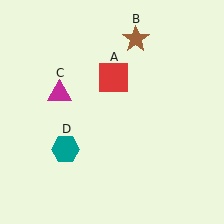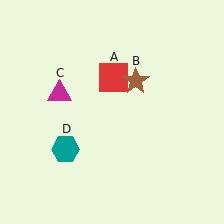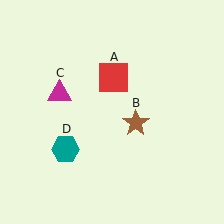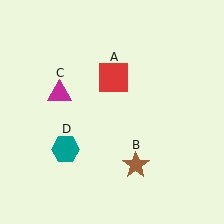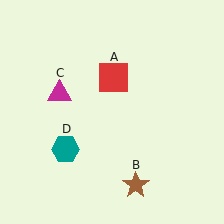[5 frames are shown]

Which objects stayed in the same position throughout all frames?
Red square (object A) and magenta triangle (object C) and teal hexagon (object D) remained stationary.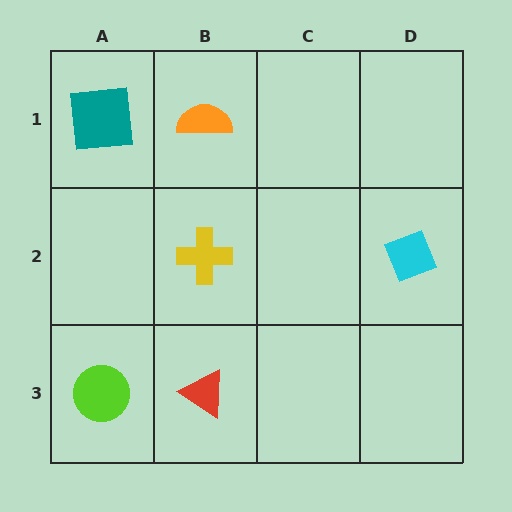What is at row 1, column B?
An orange semicircle.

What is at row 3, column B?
A red triangle.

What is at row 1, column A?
A teal square.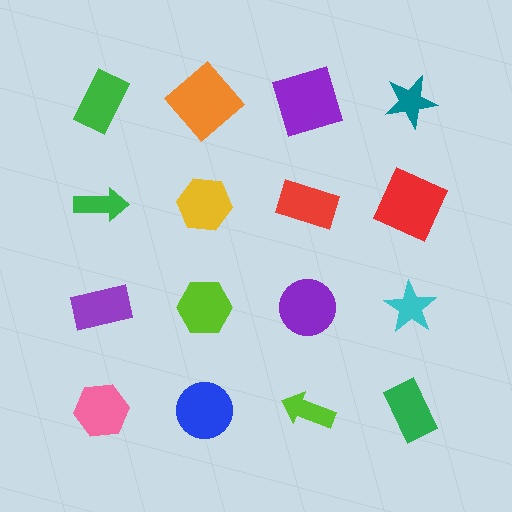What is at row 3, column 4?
A cyan star.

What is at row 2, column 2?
A yellow hexagon.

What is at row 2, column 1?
A green arrow.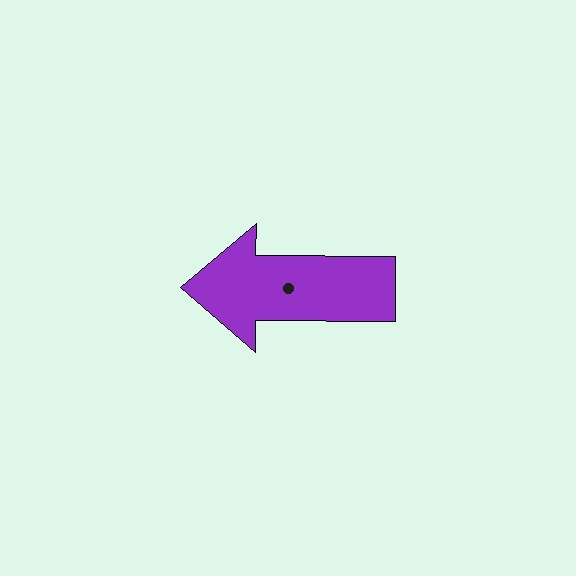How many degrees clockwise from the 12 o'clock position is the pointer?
Approximately 270 degrees.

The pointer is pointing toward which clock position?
Roughly 9 o'clock.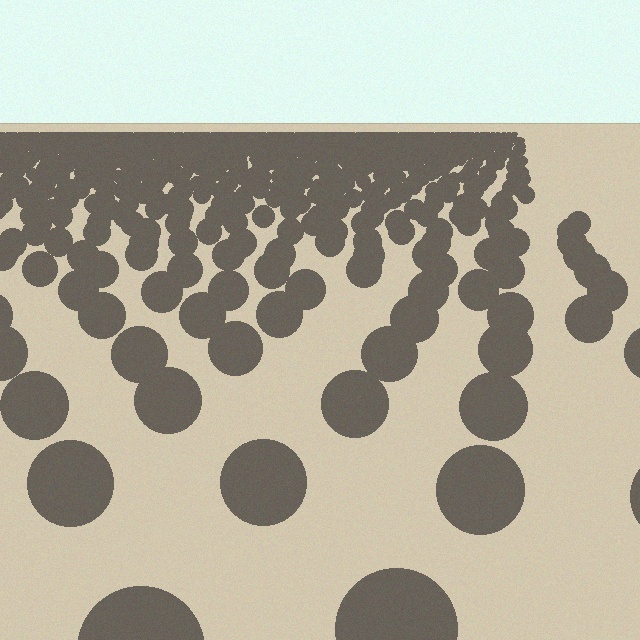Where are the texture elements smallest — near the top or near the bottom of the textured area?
Near the top.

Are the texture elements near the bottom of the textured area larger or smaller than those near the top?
Larger. Near the bottom, elements are closer to the viewer and appear at a bigger on-screen size.